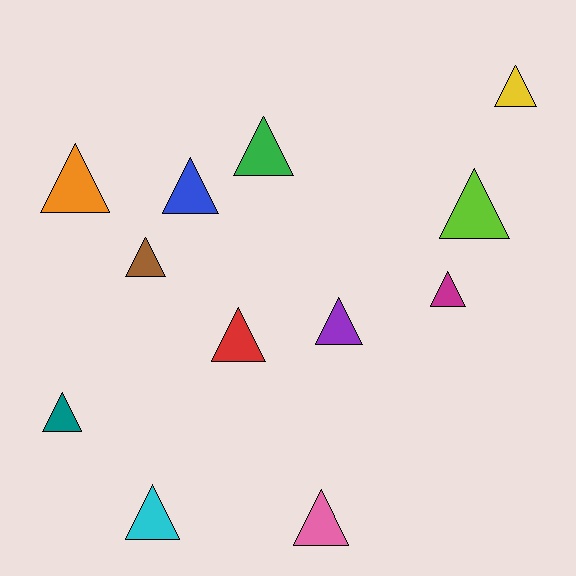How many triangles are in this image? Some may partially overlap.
There are 12 triangles.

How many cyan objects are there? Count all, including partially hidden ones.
There is 1 cyan object.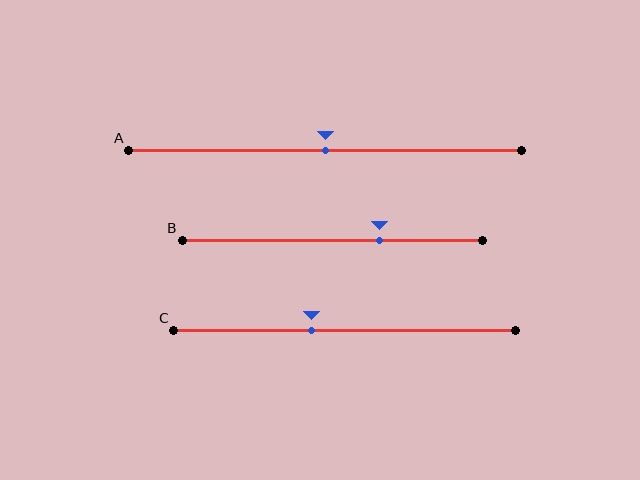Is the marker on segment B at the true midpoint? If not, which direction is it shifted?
No, the marker on segment B is shifted to the right by about 16% of the segment length.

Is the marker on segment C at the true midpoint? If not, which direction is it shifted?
No, the marker on segment C is shifted to the left by about 10% of the segment length.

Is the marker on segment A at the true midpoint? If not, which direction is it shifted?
Yes, the marker on segment A is at the true midpoint.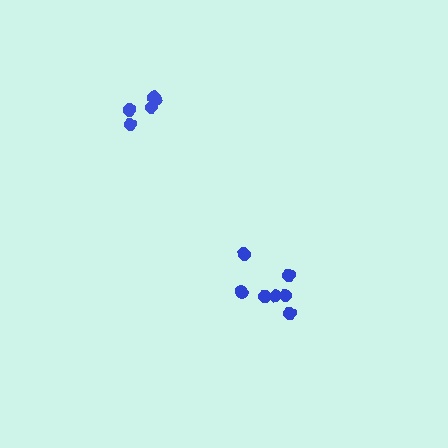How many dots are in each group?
Group 1: 5 dots, Group 2: 7 dots (12 total).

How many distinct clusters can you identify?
There are 2 distinct clusters.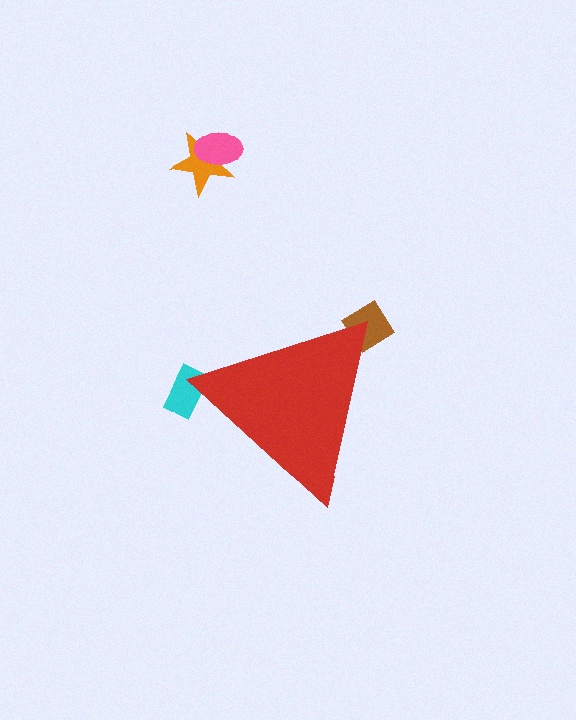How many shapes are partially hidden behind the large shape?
2 shapes are partially hidden.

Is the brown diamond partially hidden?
Yes, the brown diamond is partially hidden behind the red triangle.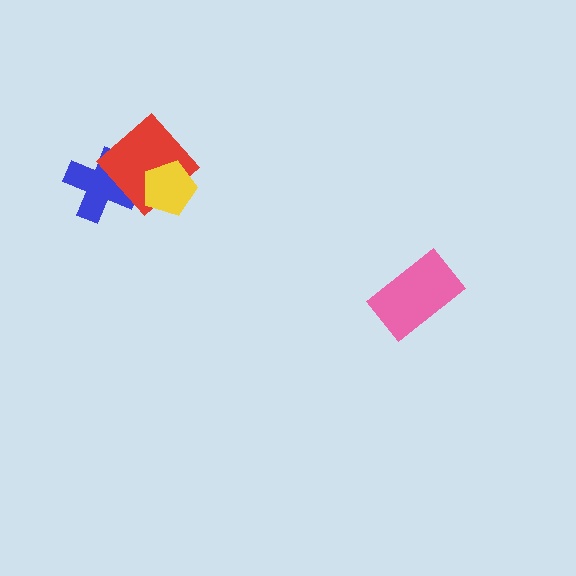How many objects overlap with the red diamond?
2 objects overlap with the red diamond.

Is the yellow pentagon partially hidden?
No, no other shape covers it.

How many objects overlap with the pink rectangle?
0 objects overlap with the pink rectangle.